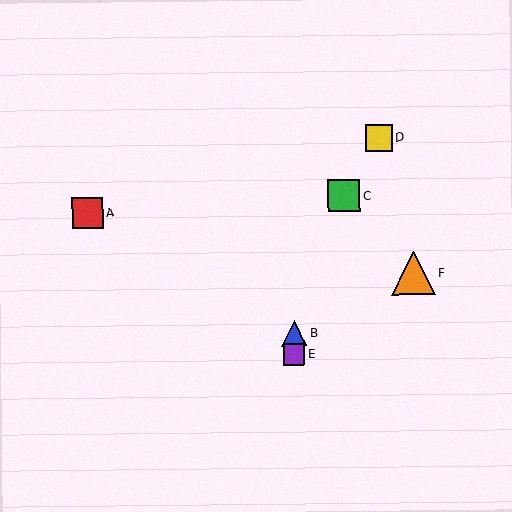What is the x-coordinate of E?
Object E is at x≈294.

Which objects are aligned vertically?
Objects B, E are aligned vertically.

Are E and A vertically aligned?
No, E is at x≈294 and A is at x≈87.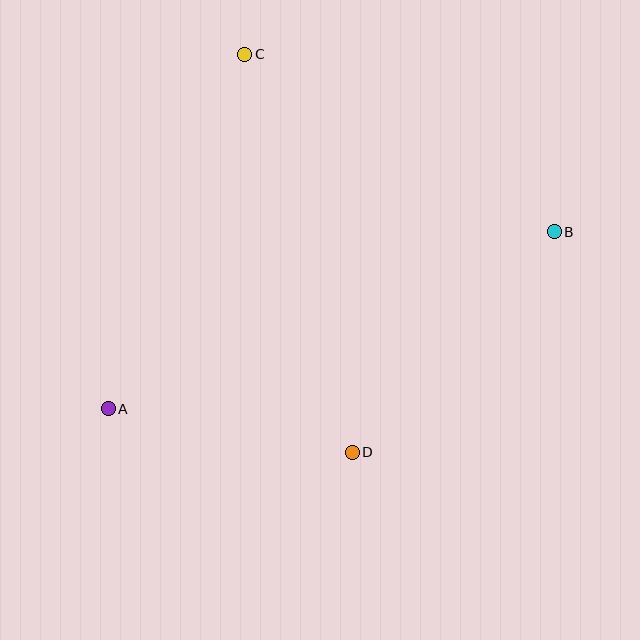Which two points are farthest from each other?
Points A and B are farthest from each other.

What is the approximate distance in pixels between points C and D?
The distance between C and D is approximately 412 pixels.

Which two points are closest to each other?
Points A and D are closest to each other.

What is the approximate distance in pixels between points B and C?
The distance between B and C is approximately 357 pixels.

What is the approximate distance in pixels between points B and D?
The distance between B and D is approximately 299 pixels.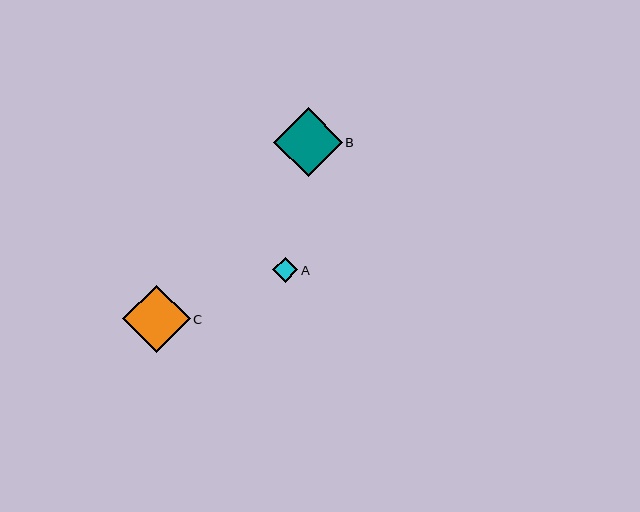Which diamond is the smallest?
Diamond A is the smallest with a size of approximately 25 pixels.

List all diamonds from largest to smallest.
From largest to smallest: B, C, A.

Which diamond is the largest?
Diamond B is the largest with a size of approximately 68 pixels.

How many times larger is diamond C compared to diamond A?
Diamond C is approximately 2.7 times the size of diamond A.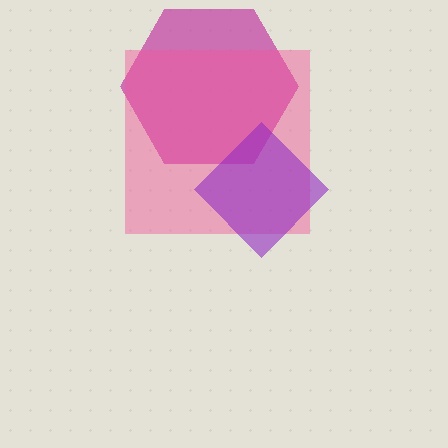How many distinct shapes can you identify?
There are 3 distinct shapes: a magenta hexagon, a pink square, a purple diamond.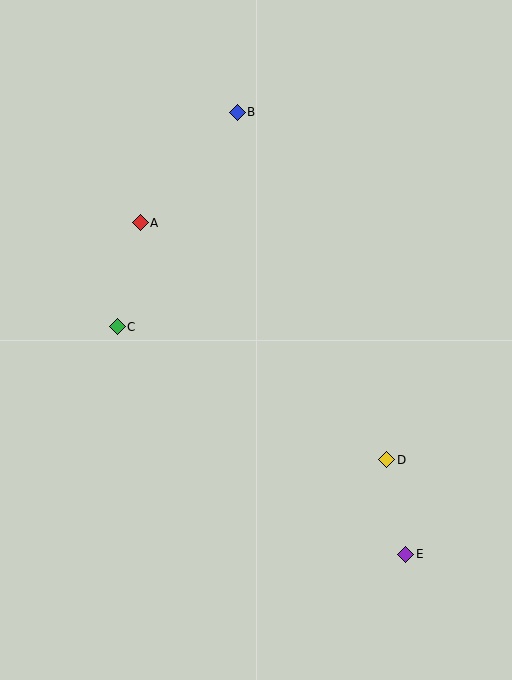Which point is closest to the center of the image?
Point C at (117, 327) is closest to the center.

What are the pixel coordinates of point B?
Point B is at (237, 112).